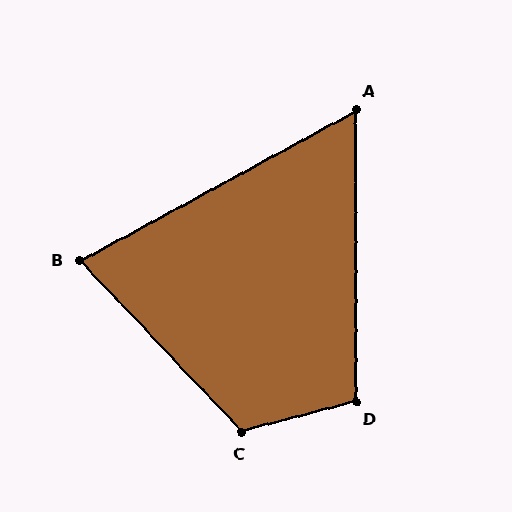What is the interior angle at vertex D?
Approximately 105 degrees (obtuse).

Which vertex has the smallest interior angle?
A, at approximately 61 degrees.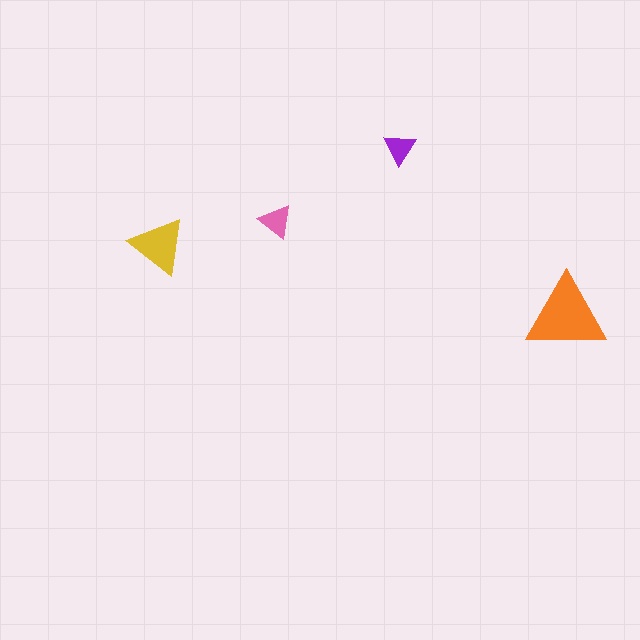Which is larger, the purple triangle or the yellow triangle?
The yellow one.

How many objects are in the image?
There are 4 objects in the image.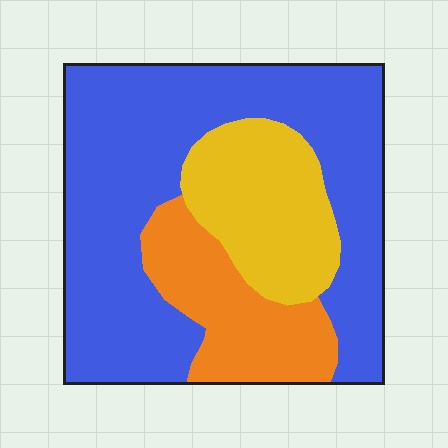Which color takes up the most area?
Blue, at roughly 60%.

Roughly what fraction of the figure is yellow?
Yellow covers about 20% of the figure.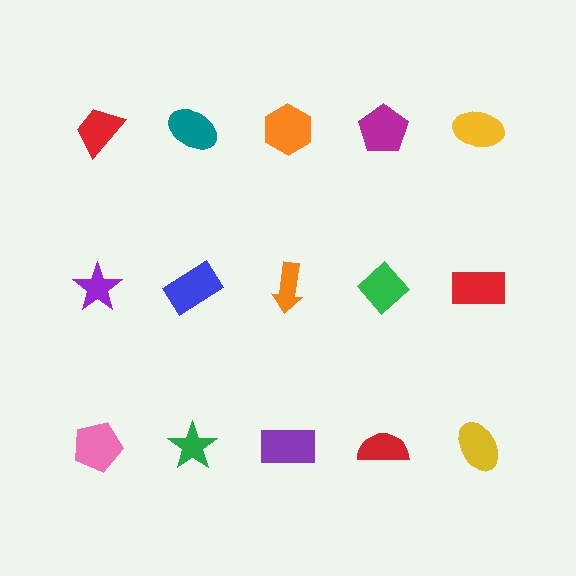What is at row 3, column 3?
A purple rectangle.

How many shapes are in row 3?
5 shapes.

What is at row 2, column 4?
A green diamond.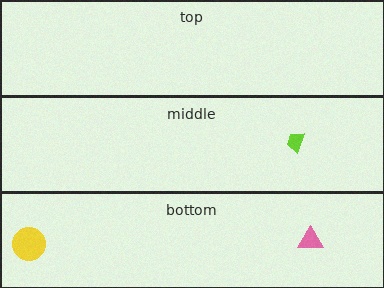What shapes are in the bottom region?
The pink triangle, the yellow circle.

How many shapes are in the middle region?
1.